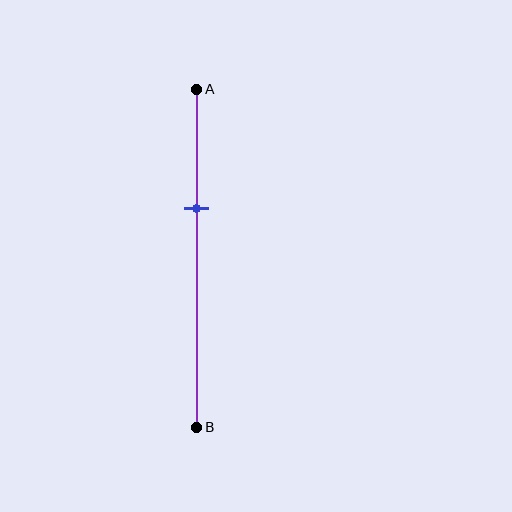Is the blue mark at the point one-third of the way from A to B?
Yes, the mark is approximately at the one-third point.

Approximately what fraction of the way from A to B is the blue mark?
The blue mark is approximately 35% of the way from A to B.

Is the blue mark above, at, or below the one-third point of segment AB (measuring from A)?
The blue mark is approximately at the one-third point of segment AB.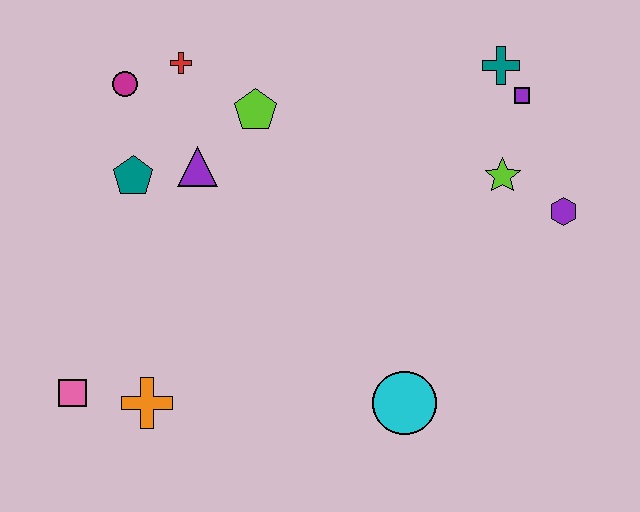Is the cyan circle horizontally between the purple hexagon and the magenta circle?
Yes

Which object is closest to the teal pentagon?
The purple triangle is closest to the teal pentagon.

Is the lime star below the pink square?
No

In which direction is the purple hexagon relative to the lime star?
The purple hexagon is to the right of the lime star.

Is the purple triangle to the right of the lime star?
No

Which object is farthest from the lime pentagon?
The pink square is farthest from the lime pentagon.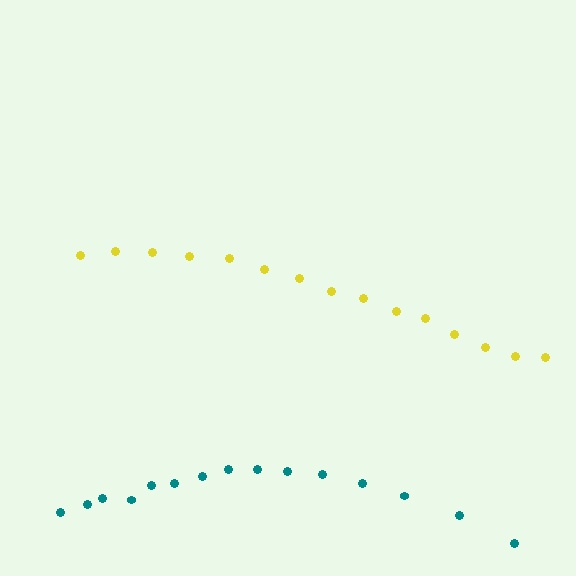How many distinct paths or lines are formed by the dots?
There are 2 distinct paths.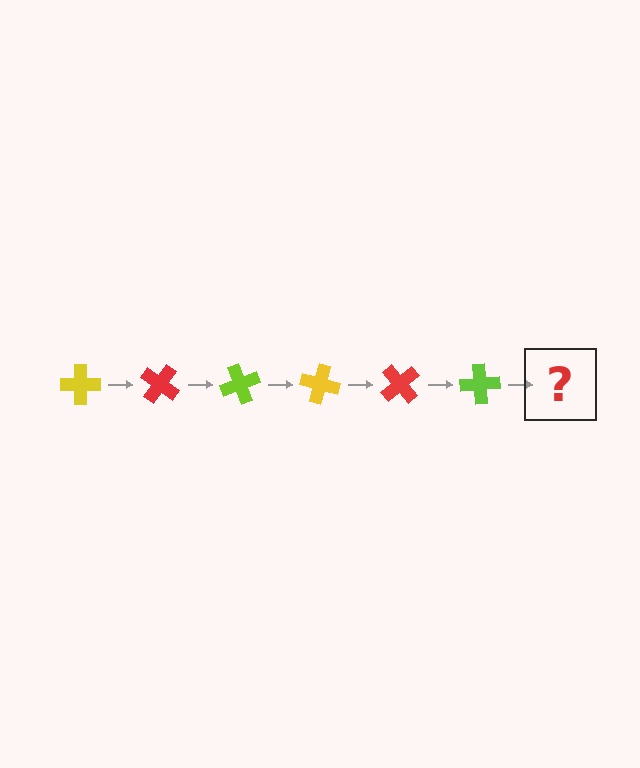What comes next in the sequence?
The next element should be a yellow cross, rotated 210 degrees from the start.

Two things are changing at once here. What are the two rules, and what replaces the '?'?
The two rules are that it rotates 35 degrees each step and the color cycles through yellow, red, and lime. The '?' should be a yellow cross, rotated 210 degrees from the start.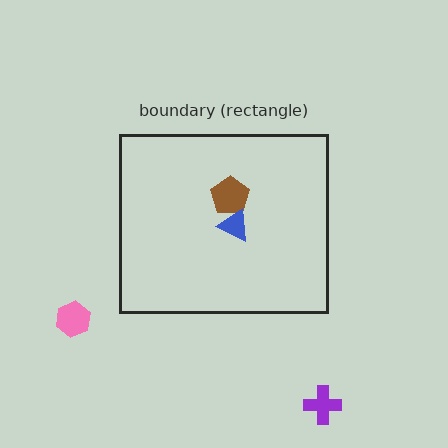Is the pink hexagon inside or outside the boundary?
Outside.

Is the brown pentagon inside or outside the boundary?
Inside.